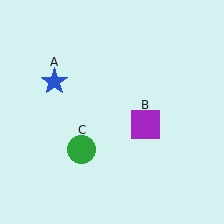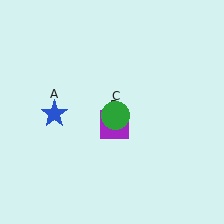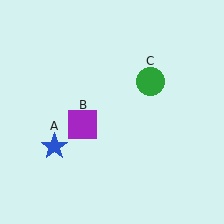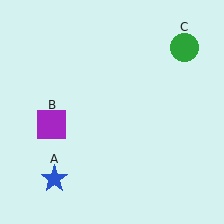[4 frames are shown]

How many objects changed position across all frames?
3 objects changed position: blue star (object A), purple square (object B), green circle (object C).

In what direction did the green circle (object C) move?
The green circle (object C) moved up and to the right.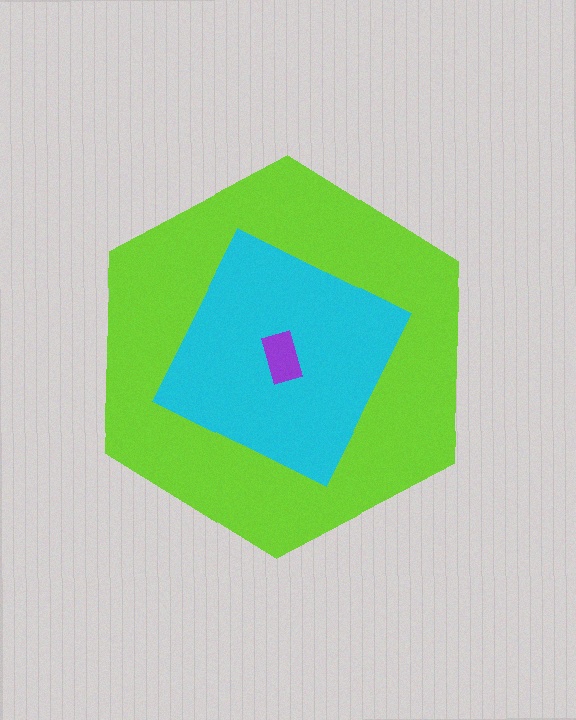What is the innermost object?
The purple rectangle.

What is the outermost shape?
The lime hexagon.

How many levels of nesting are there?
3.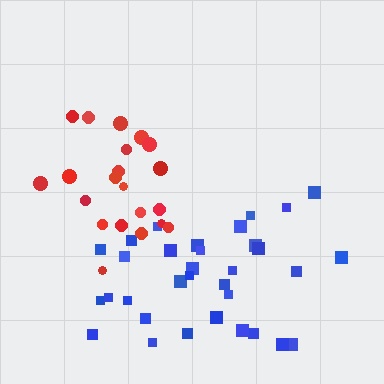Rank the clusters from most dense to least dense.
red, blue.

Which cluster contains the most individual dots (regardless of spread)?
Blue (33).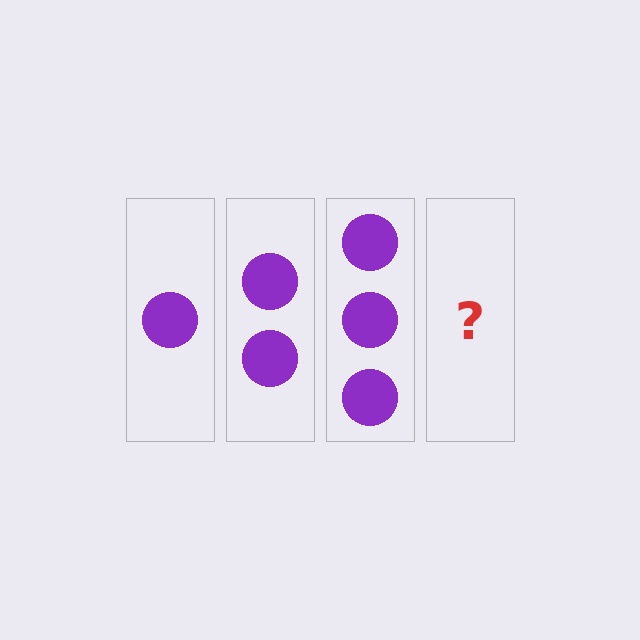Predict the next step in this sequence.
The next step is 4 circles.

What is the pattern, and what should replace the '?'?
The pattern is that each step adds one more circle. The '?' should be 4 circles.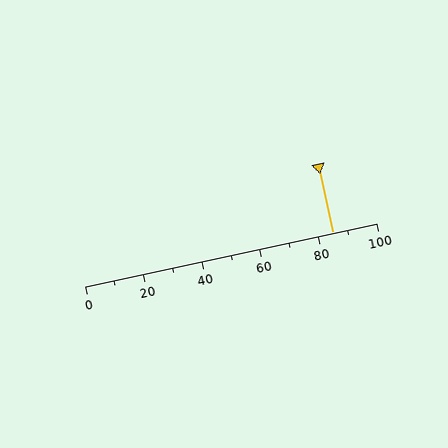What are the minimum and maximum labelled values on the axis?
The axis runs from 0 to 100.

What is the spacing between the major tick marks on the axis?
The major ticks are spaced 20 apart.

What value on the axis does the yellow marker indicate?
The marker indicates approximately 85.